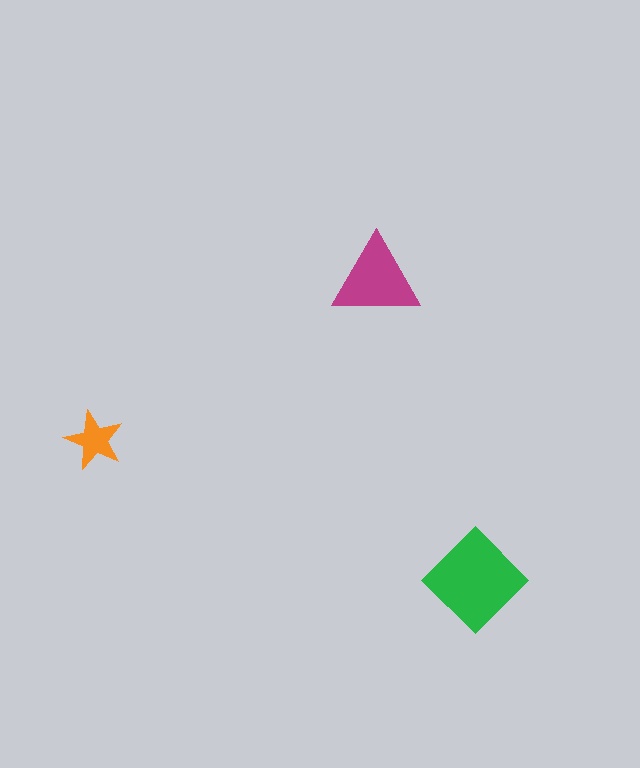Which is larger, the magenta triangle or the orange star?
The magenta triangle.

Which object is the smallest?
The orange star.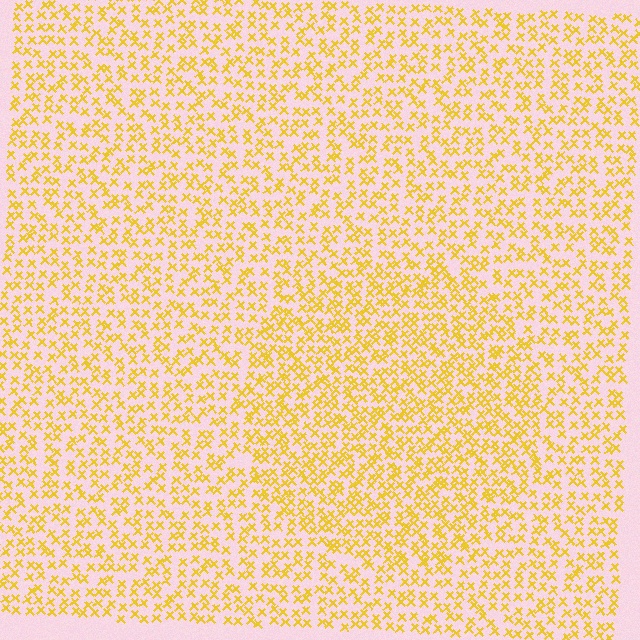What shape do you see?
I see a circle.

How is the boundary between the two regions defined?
The boundary is defined by a change in element density (approximately 1.5x ratio). All elements are the same color, size, and shape.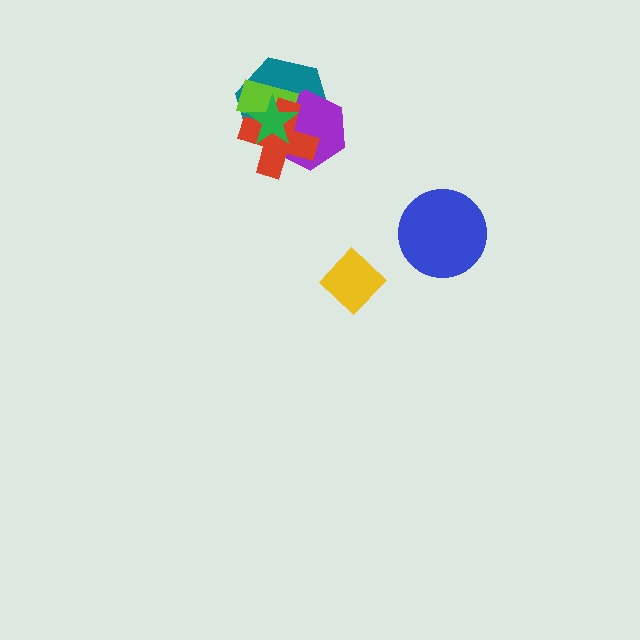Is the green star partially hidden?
No, no other shape covers it.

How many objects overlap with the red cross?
4 objects overlap with the red cross.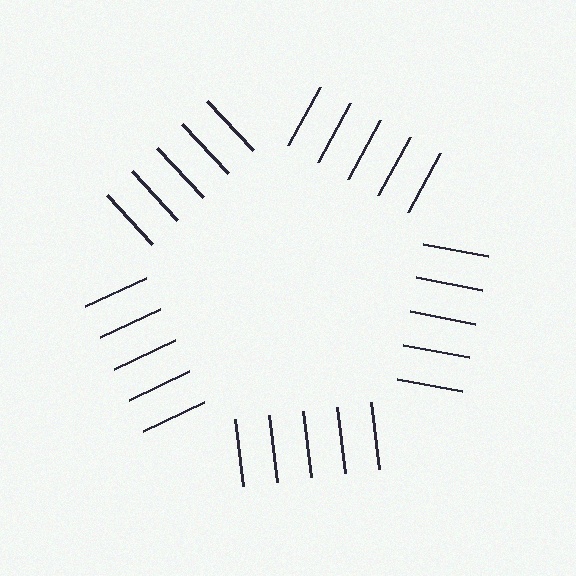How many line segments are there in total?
25 — 5 along each of the 5 edges.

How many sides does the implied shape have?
5 sides — the line-ends trace a pentagon.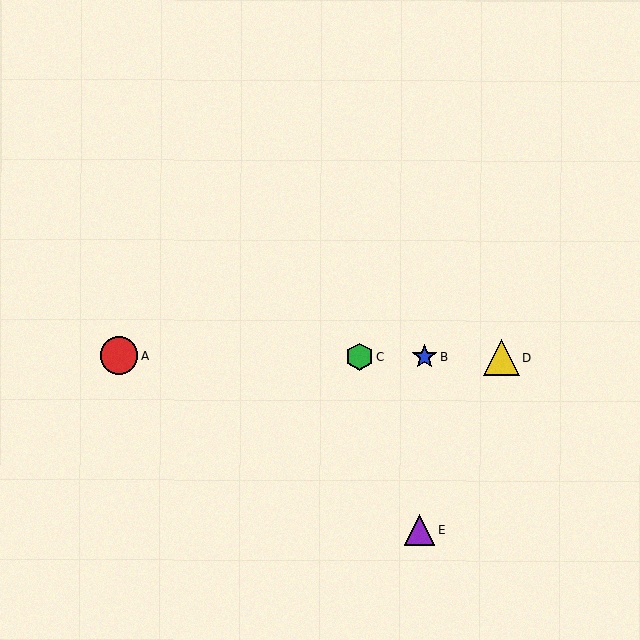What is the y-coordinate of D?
Object D is at y≈357.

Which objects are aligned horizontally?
Objects A, B, C, D are aligned horizontally.